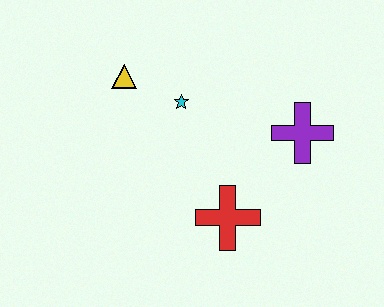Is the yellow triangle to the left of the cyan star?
Yes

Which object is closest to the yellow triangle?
The cyan star is closest to the yellow triangle.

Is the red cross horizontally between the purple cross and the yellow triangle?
Yes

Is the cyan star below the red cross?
No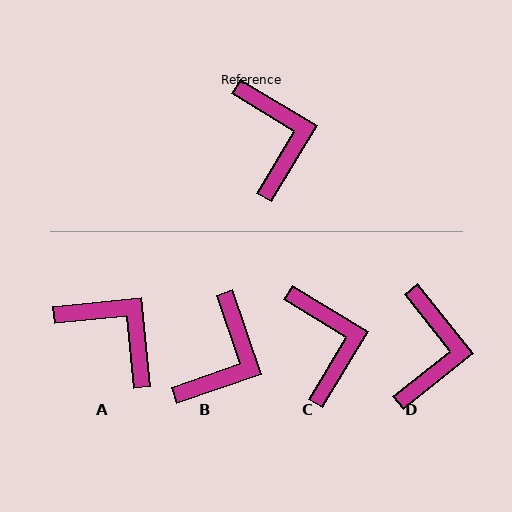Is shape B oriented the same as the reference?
No, it is off by about 40 degrees.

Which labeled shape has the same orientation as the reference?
C.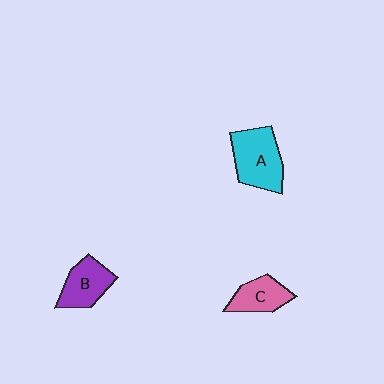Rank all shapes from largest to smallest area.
From largest to smallest: A (cyan), B (purple), C (pink).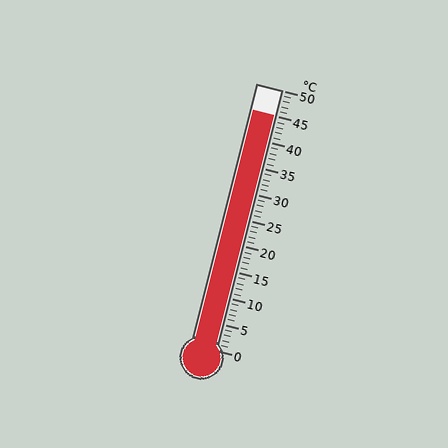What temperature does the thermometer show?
The thermometer shows approximately 45°C.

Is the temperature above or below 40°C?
The temperature is above 40°C.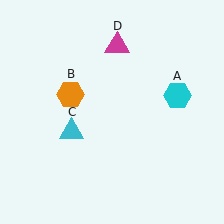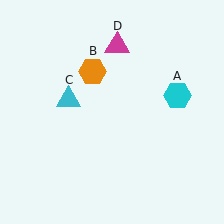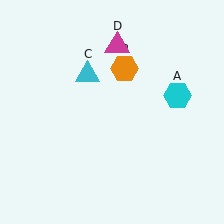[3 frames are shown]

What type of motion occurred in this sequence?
The orange hexagon (object B), cyan triangle (object C) rotated clockwise around the center of the scene.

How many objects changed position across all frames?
2 objects changed position: orange hexagon (object B), cyan triangle (object C).